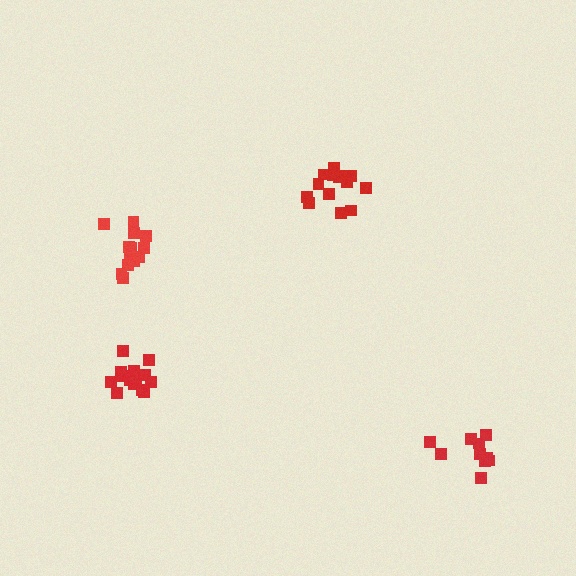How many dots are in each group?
Group 1: 13 dots, Group 2: 14 dots, Group 3: 10 dots, Group 4: 14 dots (51 total).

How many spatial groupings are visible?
There are 4 spatial groupings.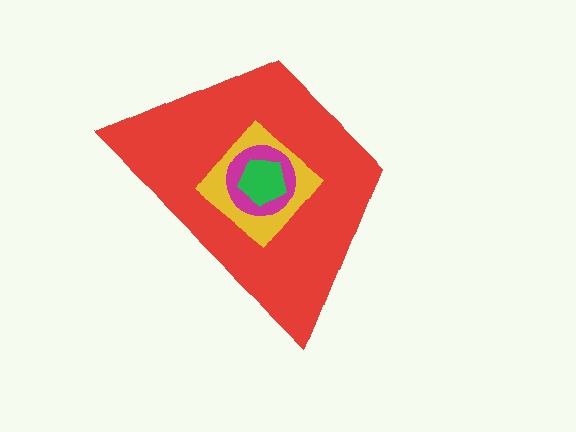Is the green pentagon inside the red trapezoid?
Yes.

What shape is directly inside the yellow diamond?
The magenta circle.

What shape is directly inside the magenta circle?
The green pentagon.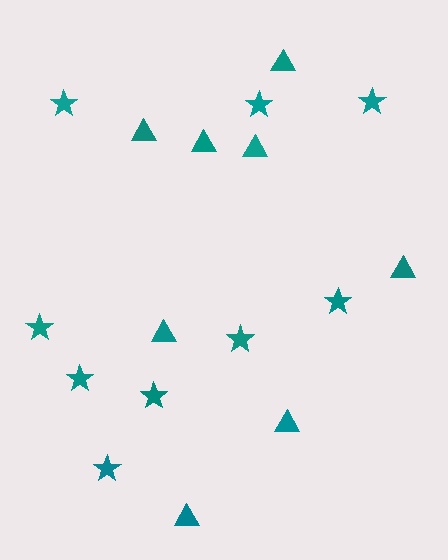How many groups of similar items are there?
There are 2 groups: one group of stars (9) and one group of triangles (8).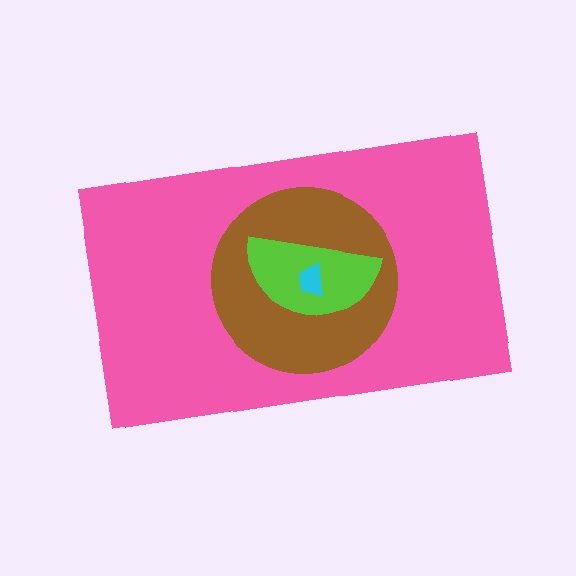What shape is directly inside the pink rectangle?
The brown circle.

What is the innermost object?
The cyan trapezoid.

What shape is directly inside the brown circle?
The lime semicircle.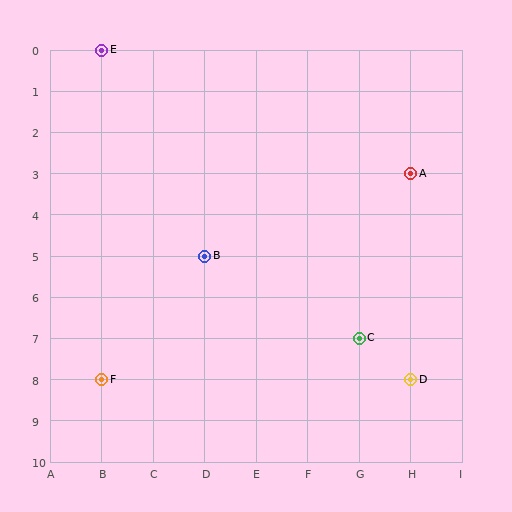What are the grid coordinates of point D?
Point D is at grid coordinates (H, 8).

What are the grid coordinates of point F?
Point F is at grid coordinates (B, 8).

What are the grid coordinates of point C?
Point C is at grid coordinates (G, 7).